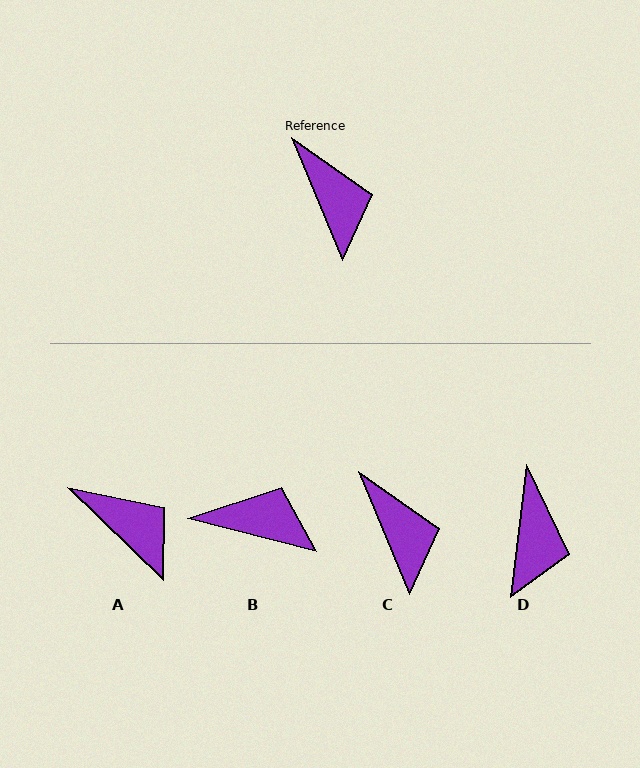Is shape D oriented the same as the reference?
No, it is off by about 30 degrees.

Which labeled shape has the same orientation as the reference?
C.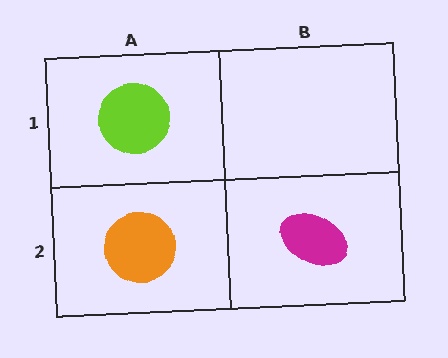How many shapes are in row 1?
1 shape.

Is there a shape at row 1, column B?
No, that cell is empty.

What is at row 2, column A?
An orange circle.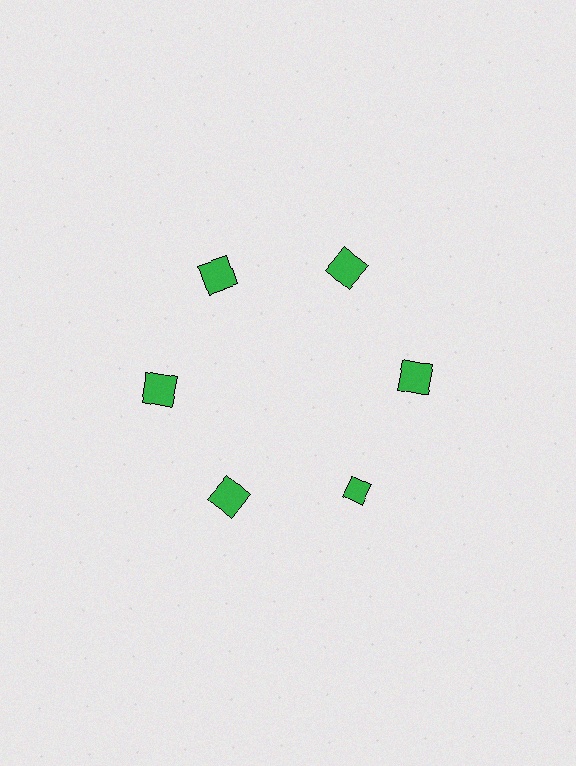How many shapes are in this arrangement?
There are 6 shapes arranged in a ring pattern.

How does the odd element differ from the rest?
It has a different shape: diamond instead of square.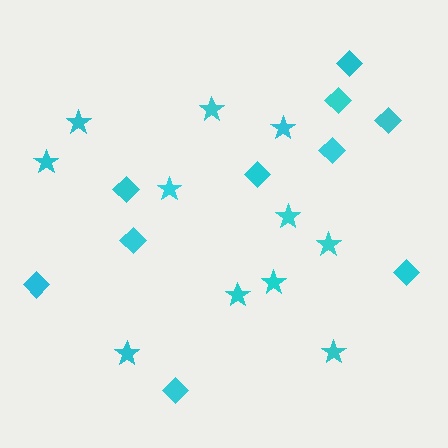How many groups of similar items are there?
There are 2 groups: one group of stars (11) and one group of diamonds (10).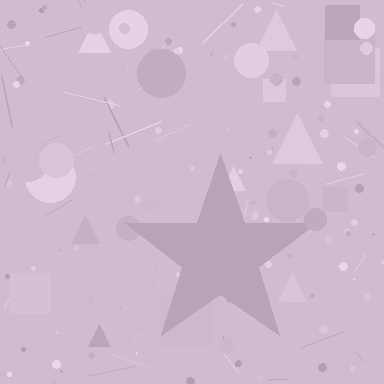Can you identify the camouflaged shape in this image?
The camouflaged shape is a star.